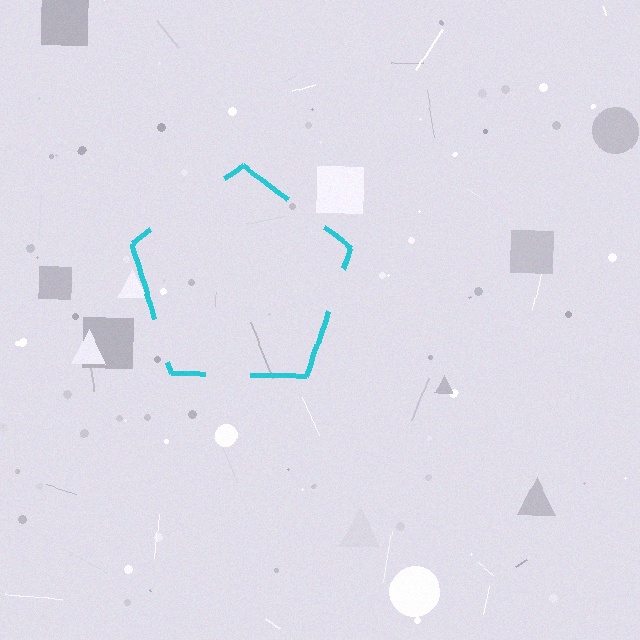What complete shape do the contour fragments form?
The contour fragments form a pentagon.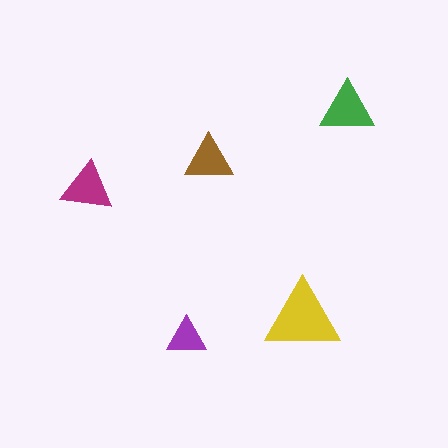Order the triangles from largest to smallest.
the yellow one, the green one, the magenta one, the brown one, the purple one.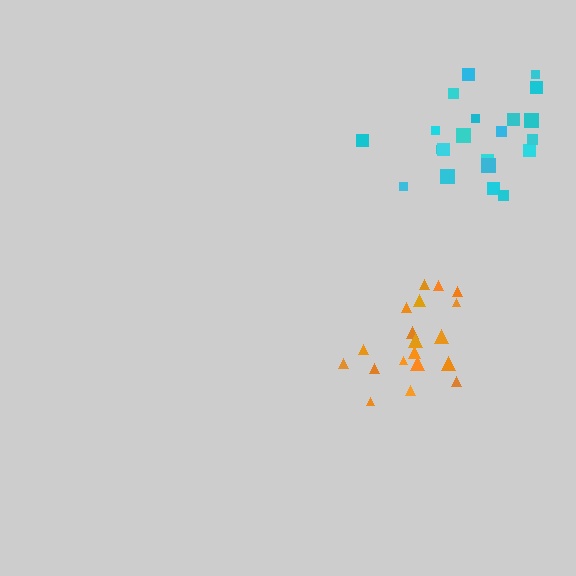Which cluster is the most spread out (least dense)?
Cyan.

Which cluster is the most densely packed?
Orange.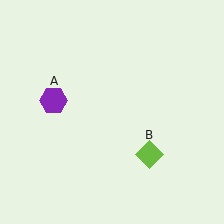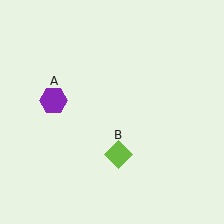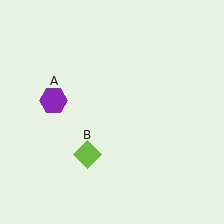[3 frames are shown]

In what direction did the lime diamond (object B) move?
The lime diamond (object B) moved left.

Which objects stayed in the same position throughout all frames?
Purple hexagon (object A) remained stationary.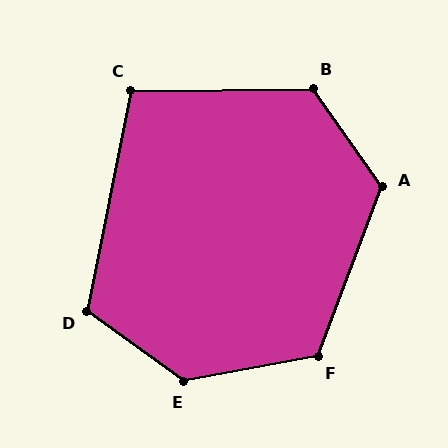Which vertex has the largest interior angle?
E, at approximately 134 degrees.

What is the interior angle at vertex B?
Approximately 124 degrees (obtuse).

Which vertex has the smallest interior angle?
C, at approximately 102 degrees.